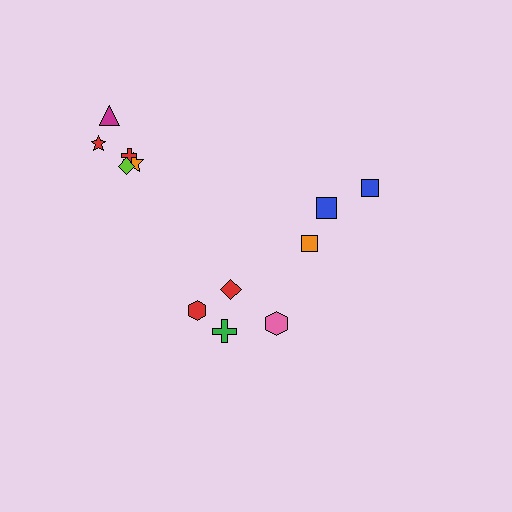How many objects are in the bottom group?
There are 4 objects.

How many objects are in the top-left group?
There are 5 objects.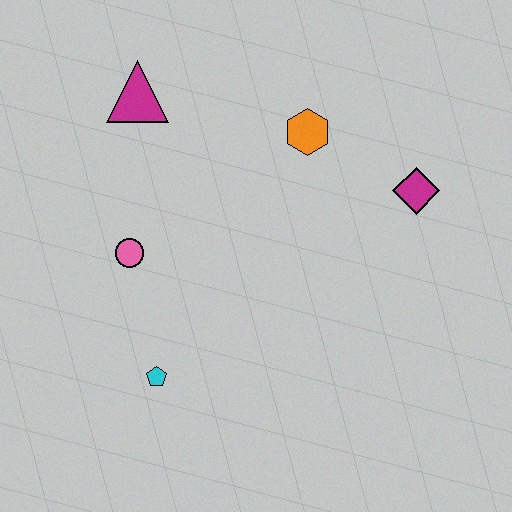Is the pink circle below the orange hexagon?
Yes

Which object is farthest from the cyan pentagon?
The magenta diamond is farthest from the cyan pentagon.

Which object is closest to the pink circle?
The cyan pentagon is closest to the pink circle.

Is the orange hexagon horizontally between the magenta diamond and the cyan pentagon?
Yes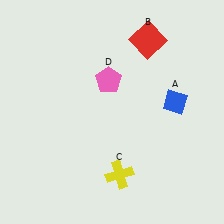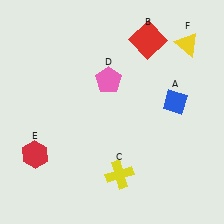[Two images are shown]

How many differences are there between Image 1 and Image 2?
There are 2 differences between the two images.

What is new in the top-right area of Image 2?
A yellow triangle (F) was added in the top-right area of Image 2.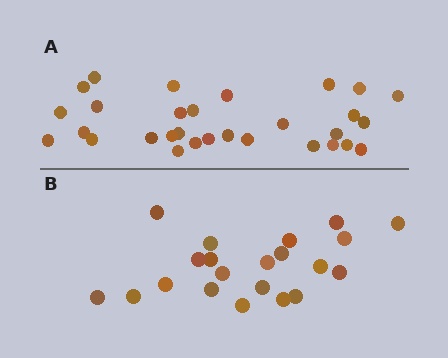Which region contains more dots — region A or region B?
Region A (the top region) has more dots.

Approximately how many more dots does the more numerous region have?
Region A has roughly 8 or so more dots than region B.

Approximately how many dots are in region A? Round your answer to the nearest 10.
About 30 dots.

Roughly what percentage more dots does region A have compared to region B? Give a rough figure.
About 45% more.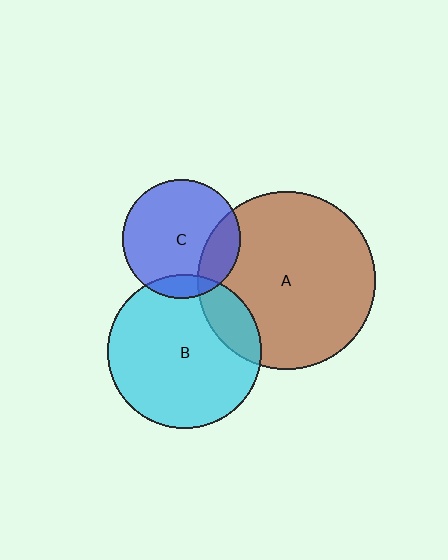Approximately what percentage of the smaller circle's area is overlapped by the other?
Approximately 10%.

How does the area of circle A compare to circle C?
Approximately 2.2 times.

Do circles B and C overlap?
Yes.